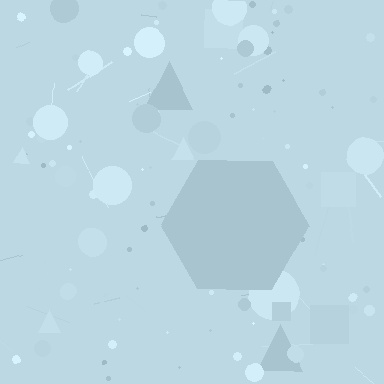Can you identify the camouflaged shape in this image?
The camouflaged shape is a hexagon.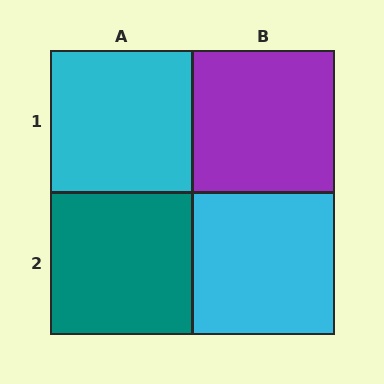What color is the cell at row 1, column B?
Purple.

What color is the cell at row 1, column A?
Cyan.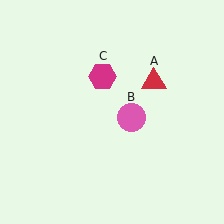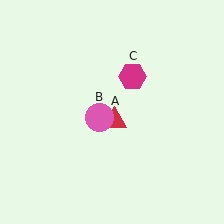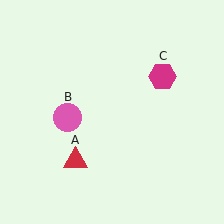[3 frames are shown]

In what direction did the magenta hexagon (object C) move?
The magenta hexagon (object C) moved right.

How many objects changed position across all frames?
3 objects changed position: red triangle (object A), pink circle (object B), magenta hexagon (object C).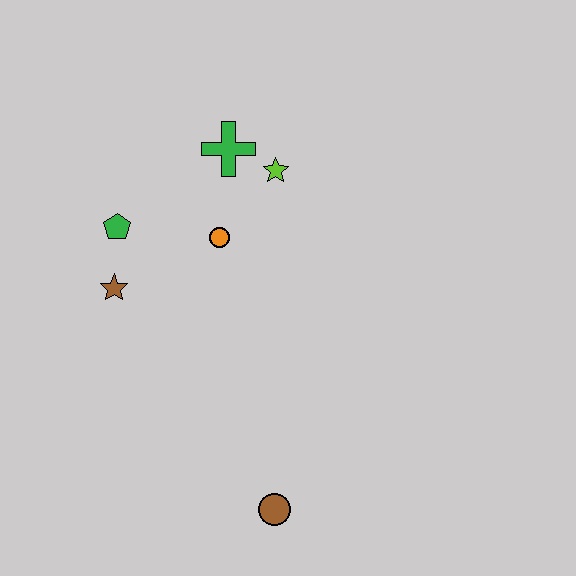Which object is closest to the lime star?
The green cross is closest to the lime star.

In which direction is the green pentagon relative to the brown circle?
The green pentagon is above the brown circle.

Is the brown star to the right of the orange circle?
No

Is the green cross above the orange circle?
Yes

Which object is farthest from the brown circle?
The green cross is farthest from the brown circle.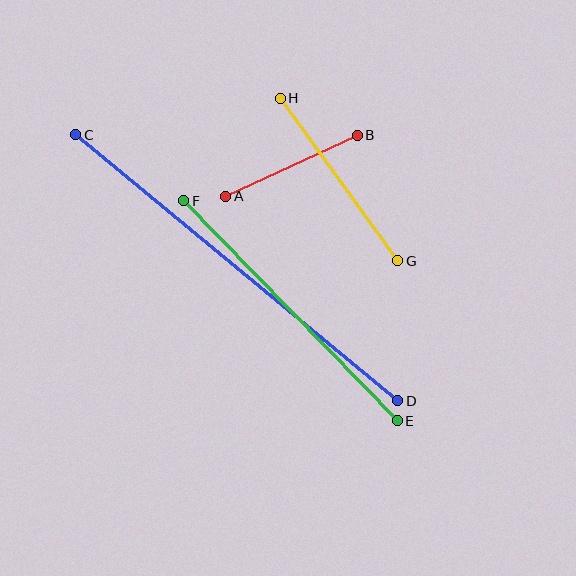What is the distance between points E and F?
The distance is approximately 307 pixels.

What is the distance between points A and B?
The distance is approximately 145 pixels.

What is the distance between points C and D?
The distance is approximately 418 pixels.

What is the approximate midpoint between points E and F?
The midpoint is at approximately (290, 311) pixels.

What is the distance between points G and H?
The distance is approximately 201 pixels.